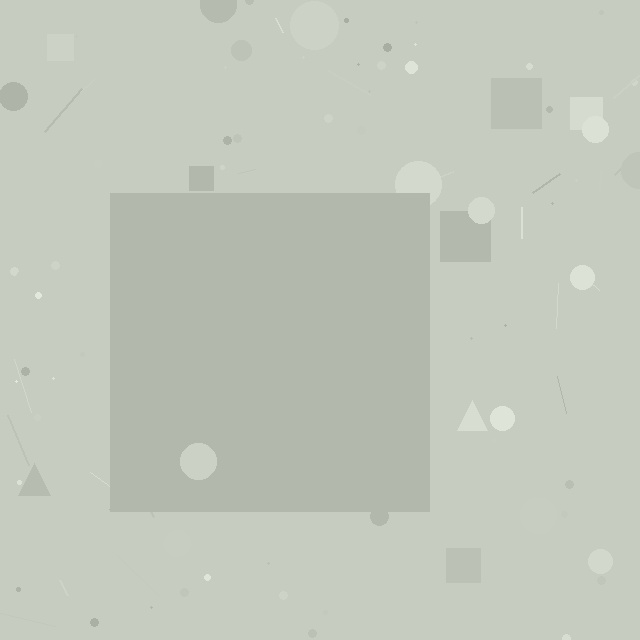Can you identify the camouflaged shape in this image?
The camouflaged shape is a square.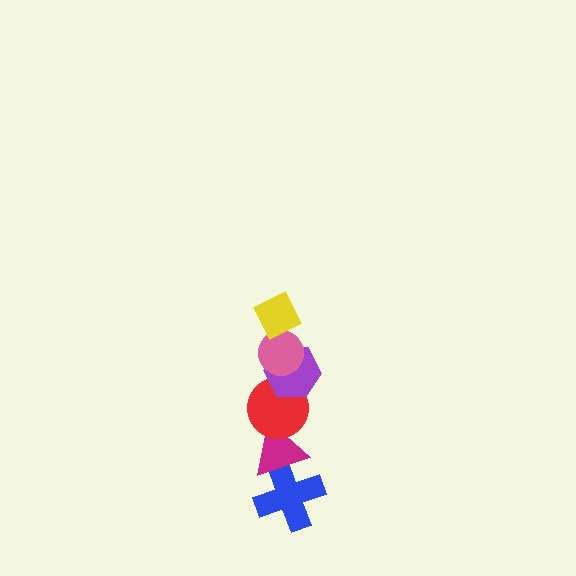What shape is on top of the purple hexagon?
The pink circle is on top of the purple hexagon.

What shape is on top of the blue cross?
The magenta triangle is on top of the blue cross.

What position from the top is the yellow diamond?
The yellow diamond is 1st from the top.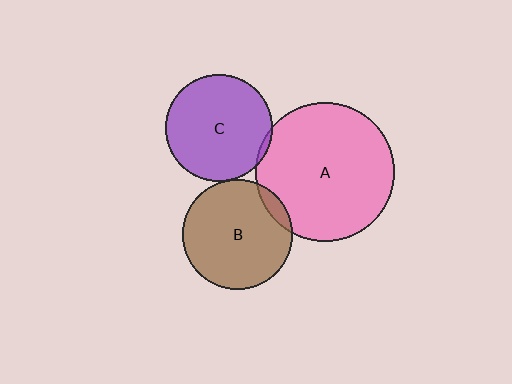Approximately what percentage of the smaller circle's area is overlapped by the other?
Approximately 5%.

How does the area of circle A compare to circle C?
Approximately 1.7 times.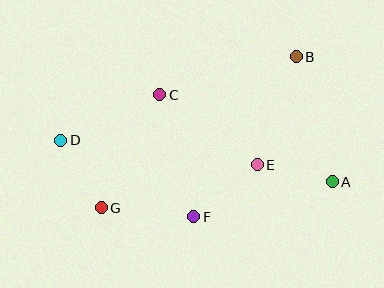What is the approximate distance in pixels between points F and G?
The distance between F and G is approximately 93 pixels.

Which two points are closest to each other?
Points A and E are closest to each other.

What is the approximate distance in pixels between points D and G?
The distance between D and G is approximately 78 pixels.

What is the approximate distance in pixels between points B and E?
The distance between B and E is approximately 115 pixels.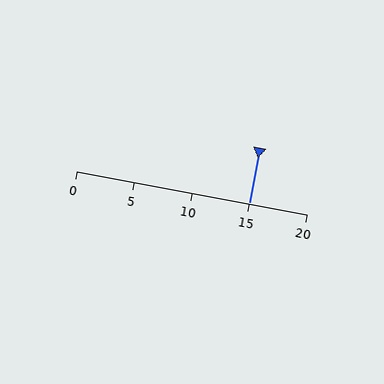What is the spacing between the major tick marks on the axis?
The major ticks are spaced 5 apart.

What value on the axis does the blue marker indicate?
The marker indicates approximately 15.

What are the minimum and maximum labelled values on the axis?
The axis runs from 0 to 20.